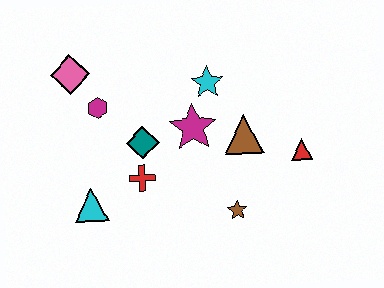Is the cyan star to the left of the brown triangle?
Yes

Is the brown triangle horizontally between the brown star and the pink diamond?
No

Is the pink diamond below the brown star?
No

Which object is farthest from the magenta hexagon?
The red triangle is farthest from the magenta hexagon.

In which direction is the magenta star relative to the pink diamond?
The magenta star is to the right of the pink diamond.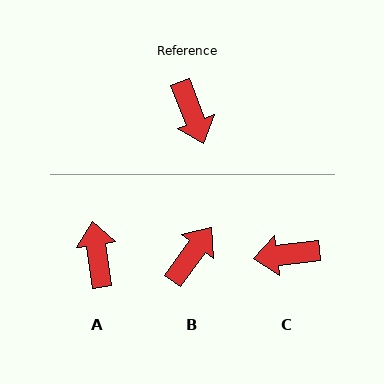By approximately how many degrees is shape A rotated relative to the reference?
Approximately 166 degrees counter-clockwise.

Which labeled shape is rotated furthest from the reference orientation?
A, about 166 degrees away.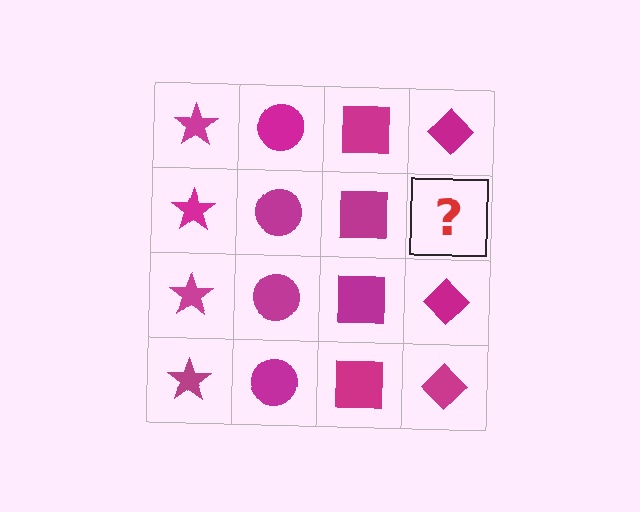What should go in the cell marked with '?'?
The missing cell should contain a magenta diamond.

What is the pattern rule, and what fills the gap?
The rule is that each column has a consistent shape. The gap should be filled with a magenta diamond.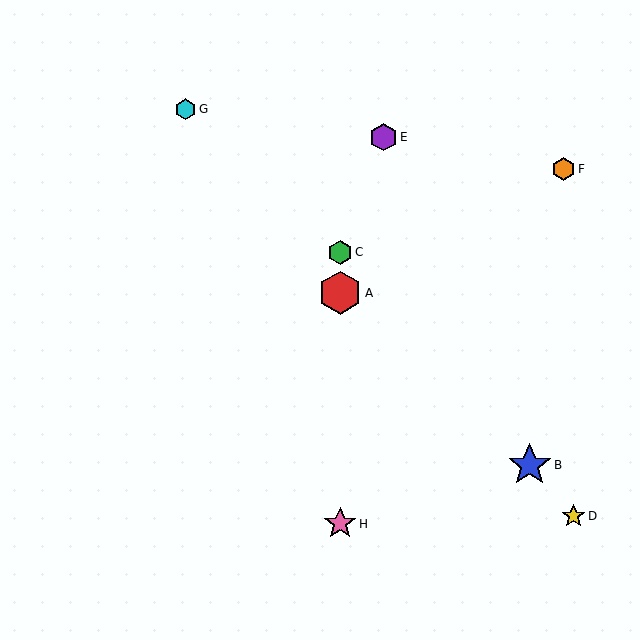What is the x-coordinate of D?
Object D is at x≈573.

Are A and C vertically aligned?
Yes, both are at x≈340.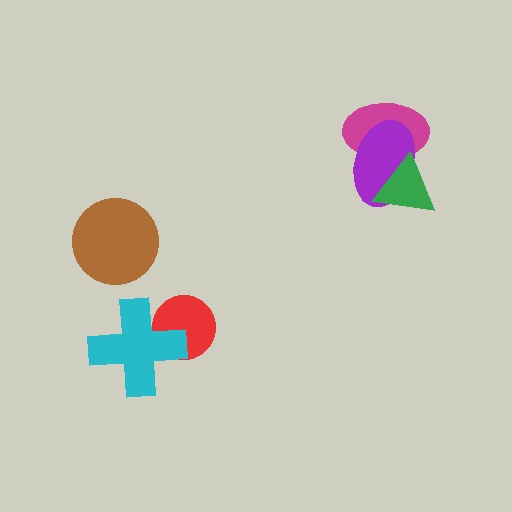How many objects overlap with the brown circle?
0 objects overlap with the brown circle.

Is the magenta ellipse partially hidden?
Yes, it is partially covered by another shape.